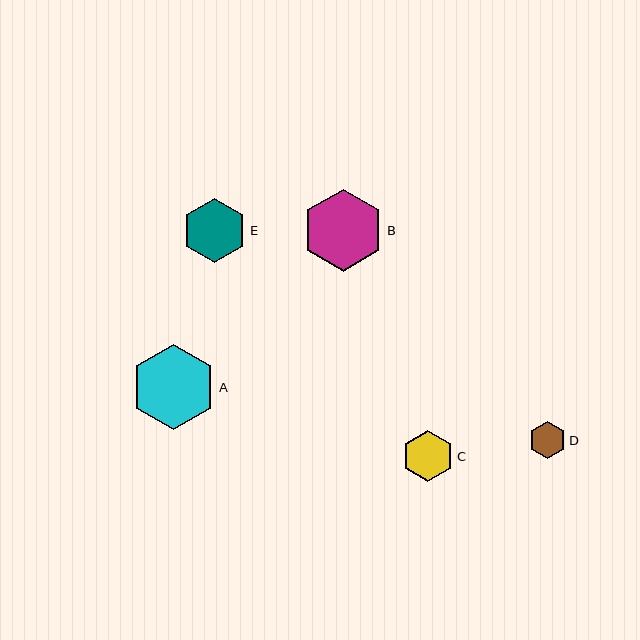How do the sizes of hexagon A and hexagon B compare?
Hexagon A and hexagon B are approximately the same size.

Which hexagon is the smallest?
Hexagon D is the smallest with a size of approximately 37 pixels.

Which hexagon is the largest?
Hexagon A is the largest with a size of approximately 85 pixels.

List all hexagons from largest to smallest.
From largest to smallest: A, B, E, C, D.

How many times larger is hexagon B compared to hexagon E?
Hexagon B is approximately 1.3 times the size of hexagon E.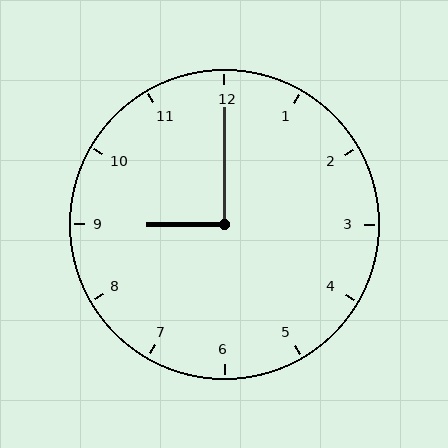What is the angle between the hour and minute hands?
Approximately 90 degrees.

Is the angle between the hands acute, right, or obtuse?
It is right.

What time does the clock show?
9:00.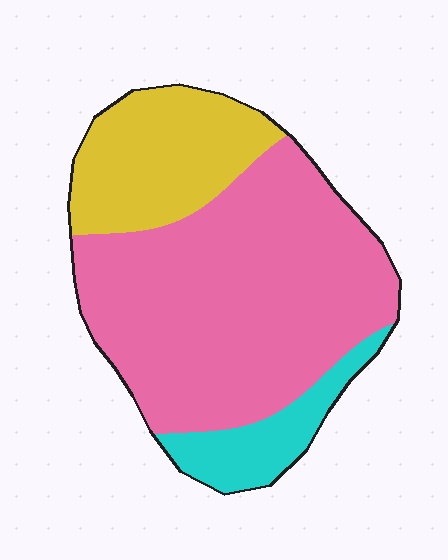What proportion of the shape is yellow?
Yellow covers about 25% of the shape.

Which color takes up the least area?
Cyan, at roughly 10%.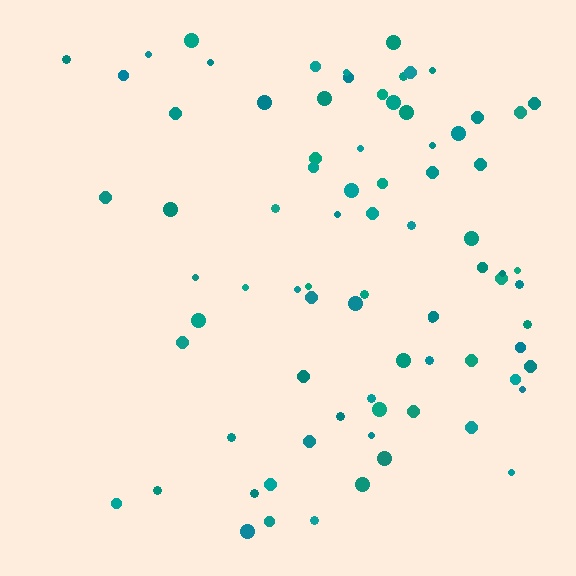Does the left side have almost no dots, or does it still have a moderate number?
Still a moderate number, just noticeably fewer than the right.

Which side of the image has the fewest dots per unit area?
The left.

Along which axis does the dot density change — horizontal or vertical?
Horizontal.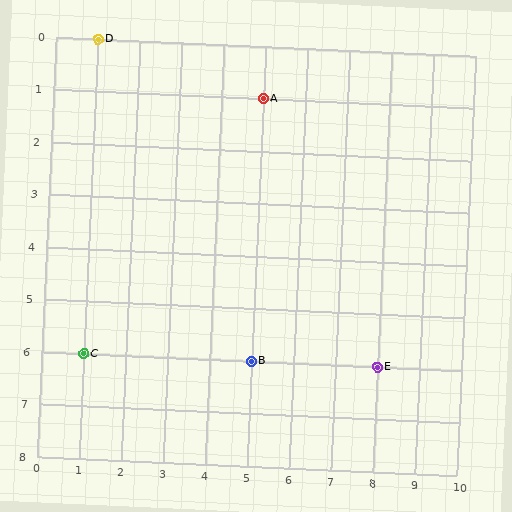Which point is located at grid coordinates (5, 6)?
Point B is at (5, 6).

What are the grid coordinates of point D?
Point D is at grid coordinates (1, 0).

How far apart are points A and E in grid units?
Points A and E are 3 columns and 5 rows apart (about 5.8 grid units diagonally).